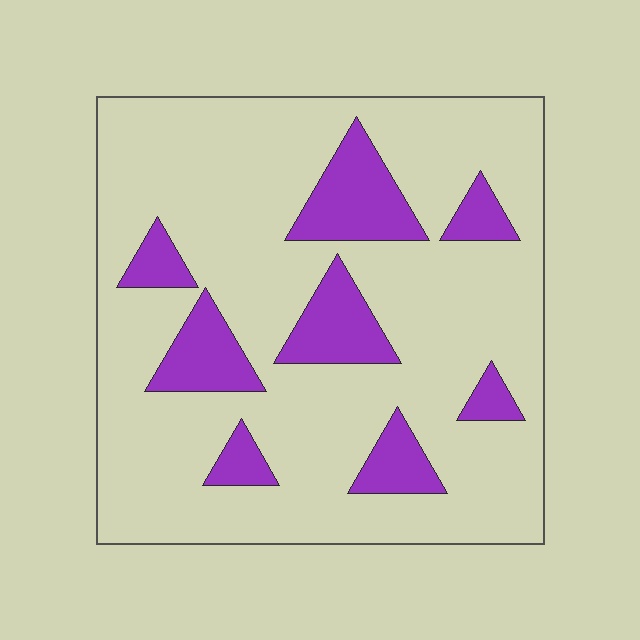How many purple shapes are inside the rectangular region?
8.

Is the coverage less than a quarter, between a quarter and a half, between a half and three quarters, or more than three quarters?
Less than a quarter.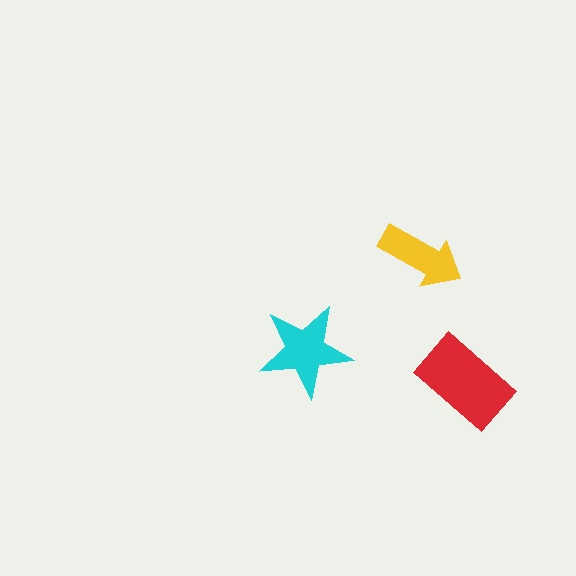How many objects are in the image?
There are 3 objects in the image.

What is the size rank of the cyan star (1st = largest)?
2nd.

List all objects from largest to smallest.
The red rectangle, the cyan star, the yellow arrow.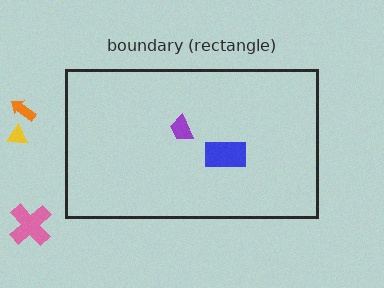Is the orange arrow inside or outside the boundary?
Outside.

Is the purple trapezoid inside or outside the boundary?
Inside.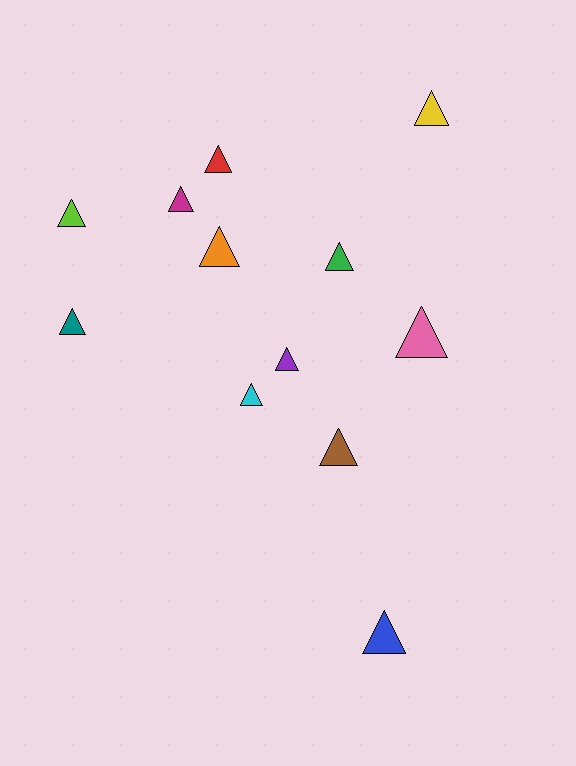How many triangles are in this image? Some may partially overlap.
There are 12 triangles.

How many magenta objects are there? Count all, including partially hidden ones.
There is 1 magenta object.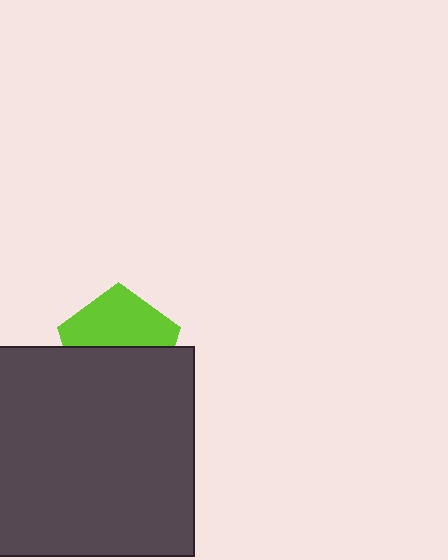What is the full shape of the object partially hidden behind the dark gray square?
The partially hidden object is a lime pentagon.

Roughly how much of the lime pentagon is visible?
About half of it is visible (roughly 48%).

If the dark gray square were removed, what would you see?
You would see the complete lime pentagon.